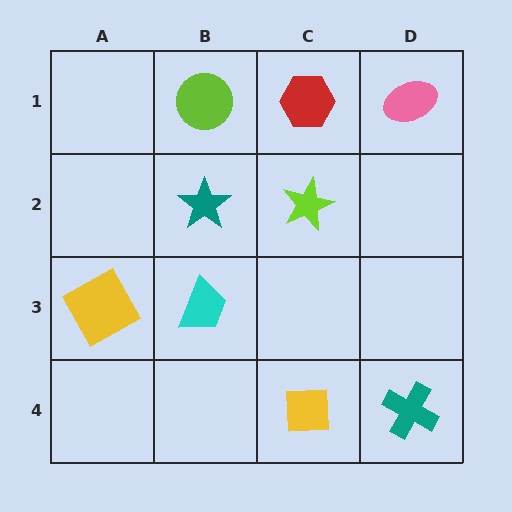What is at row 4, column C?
A yellow square.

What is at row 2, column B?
A teal star.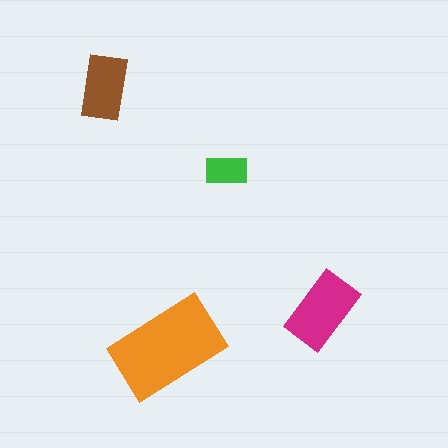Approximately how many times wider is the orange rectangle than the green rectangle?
About 2.5 times wider.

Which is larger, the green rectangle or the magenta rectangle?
The magenta one.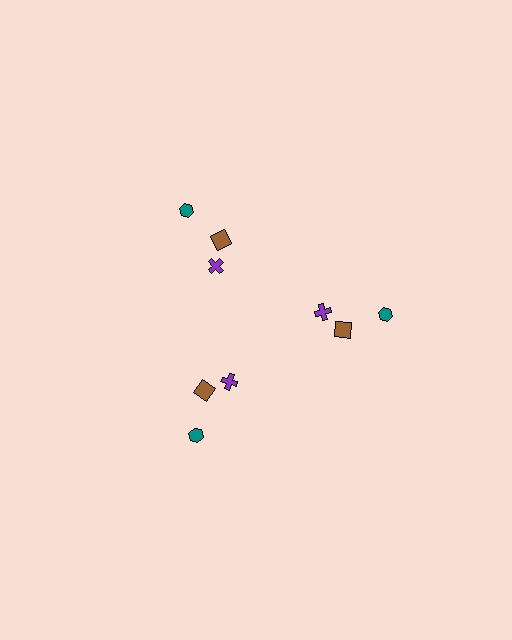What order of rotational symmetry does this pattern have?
This pattern has 3-fold rotational symmetry.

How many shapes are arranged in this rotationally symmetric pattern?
There are 9 shapes, arranged in 3 groups of 3.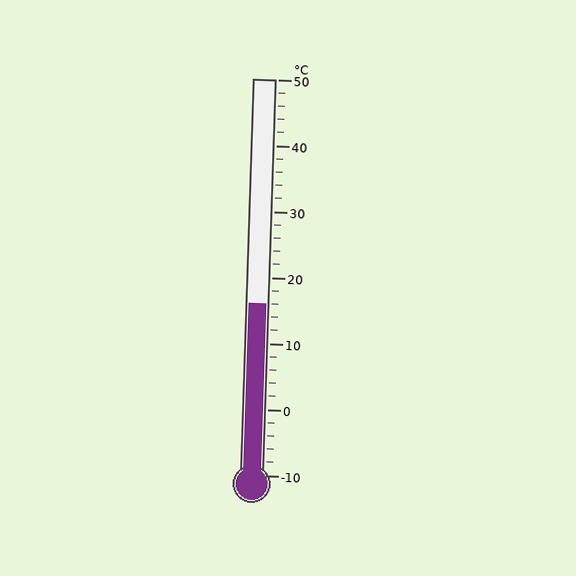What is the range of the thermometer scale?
The thermometer scale ranges from -10°C to 50°C.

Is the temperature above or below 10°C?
The temperature is above 10°C.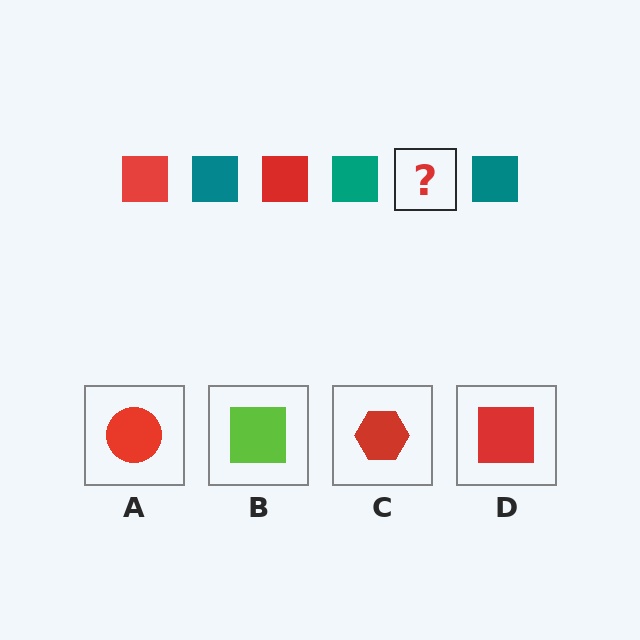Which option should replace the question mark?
Option D.